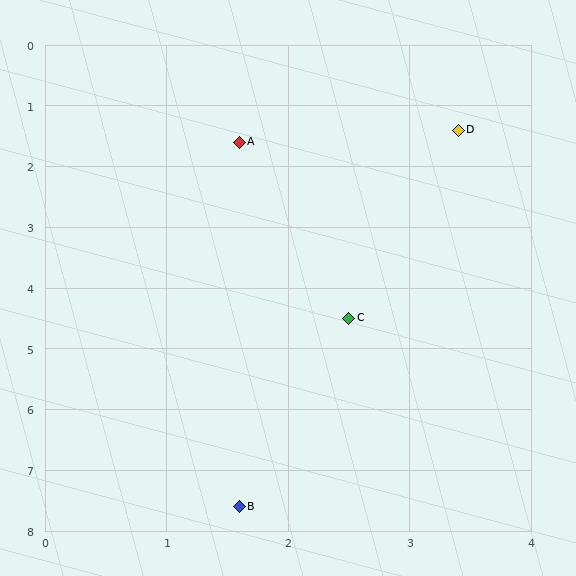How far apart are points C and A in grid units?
Points C and A are about 3.0 grid units apart.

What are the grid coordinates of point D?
Point D is at approximately (3.4, 1.4).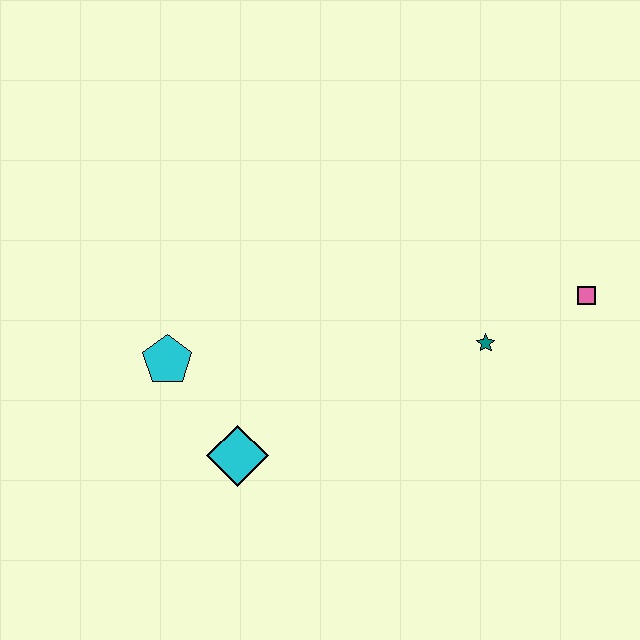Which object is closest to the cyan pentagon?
The cyan diamond is closest to the cyan pentagon.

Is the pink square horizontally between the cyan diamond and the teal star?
No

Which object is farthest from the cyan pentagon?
The pink square is farthest from the cyan pentagon.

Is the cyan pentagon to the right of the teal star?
No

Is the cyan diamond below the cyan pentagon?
Yes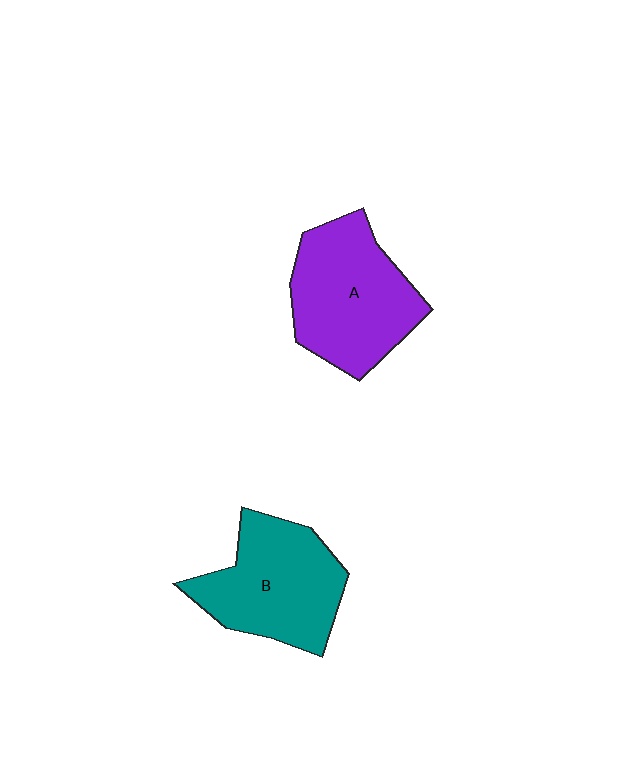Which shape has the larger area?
Shape A (purple).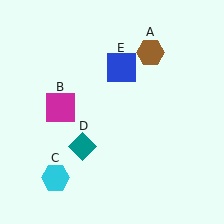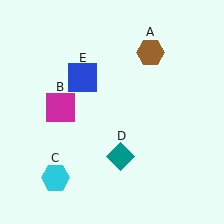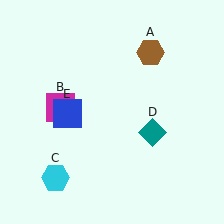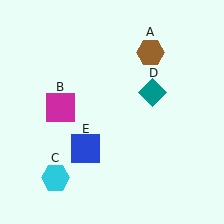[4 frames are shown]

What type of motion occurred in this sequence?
The teal diamond (object D), blue square (object E) rotated counterclockwise around the center of the scene.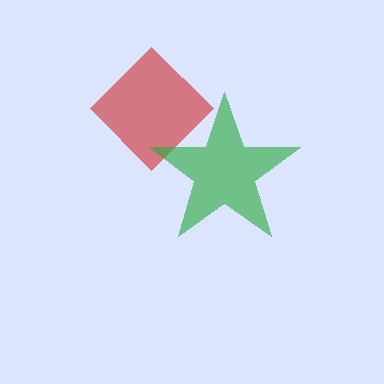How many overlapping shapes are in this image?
There are 2 overlapping shapes in the image.